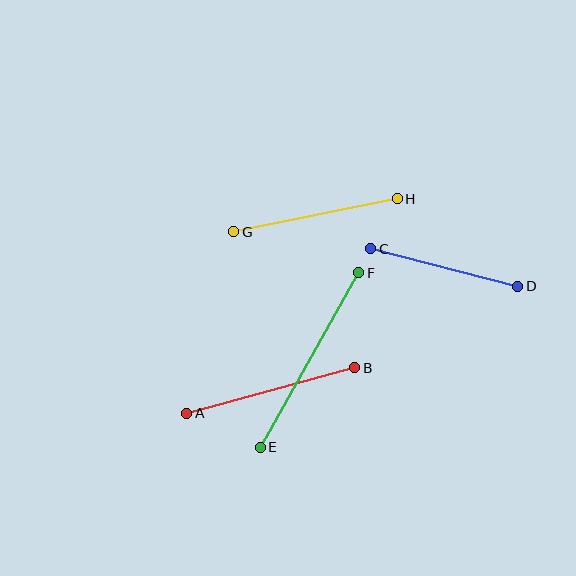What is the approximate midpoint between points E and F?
The midpoint is at approximately (310, 360) pixels.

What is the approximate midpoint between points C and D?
The midpoint is at approximately (444, 267) pixels.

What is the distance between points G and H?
The distance is approximately 167 pixels.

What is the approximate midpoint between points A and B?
The midpoint is at approximately (271, 391) pixels.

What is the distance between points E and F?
The distance is approximately 200 pixels.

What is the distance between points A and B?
The distance is approximately 174 pixels.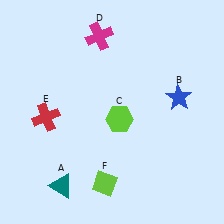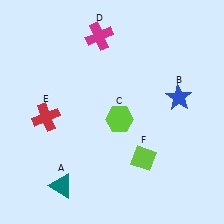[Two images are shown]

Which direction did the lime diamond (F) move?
The lime diamond (F) moved right.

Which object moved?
The lime diamond (F) moved right.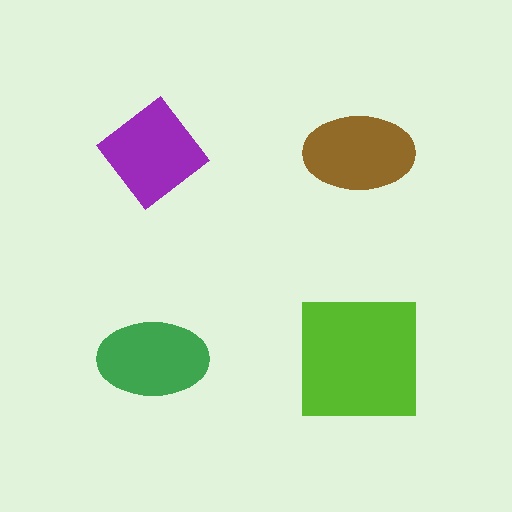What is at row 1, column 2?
A brown ellipse.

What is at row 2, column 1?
A green ellipse.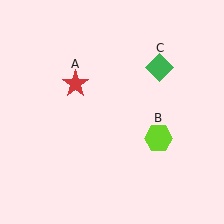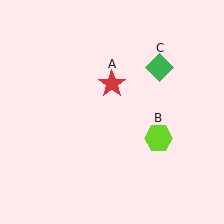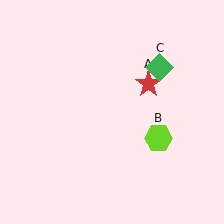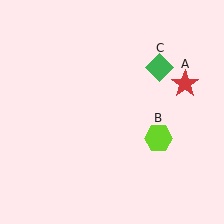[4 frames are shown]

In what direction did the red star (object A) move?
The red star (object A) moved right.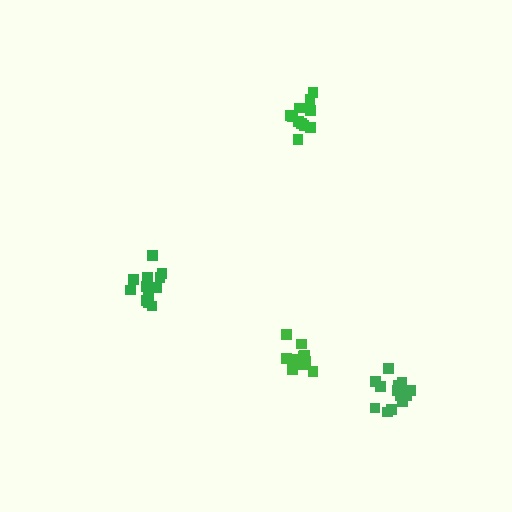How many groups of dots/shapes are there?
There are 4 groups.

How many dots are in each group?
Group 1: 12 dots, Group 2: 13 dots, Group 3: 11 dots, Group 4: 15 dots (51 total).